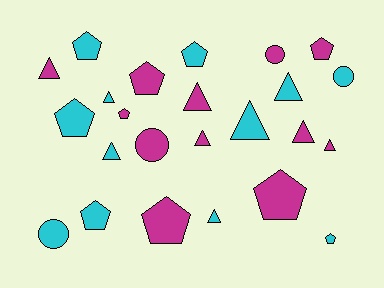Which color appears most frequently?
Cyan, with 12 objects.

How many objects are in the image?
There are 24 objects.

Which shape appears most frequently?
Triangle, with 10 objects.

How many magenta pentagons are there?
There are 5 magenta pentagons.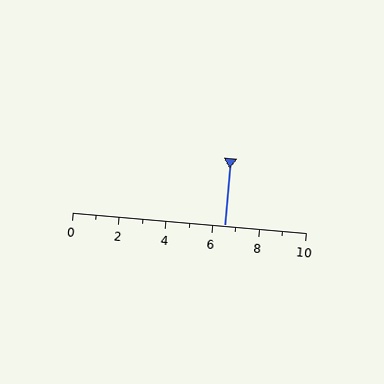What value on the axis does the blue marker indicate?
The marker indicates approximately 6.5.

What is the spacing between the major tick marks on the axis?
The major ticks are spaced 2 apart.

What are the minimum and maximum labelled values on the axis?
The axis runs from 0 to 10.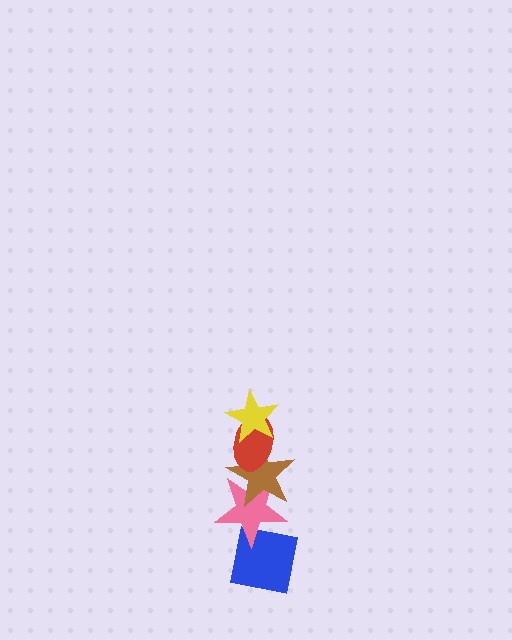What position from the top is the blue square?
The blue square is 5th from the top.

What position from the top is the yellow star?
The yellow star is 1st from the top.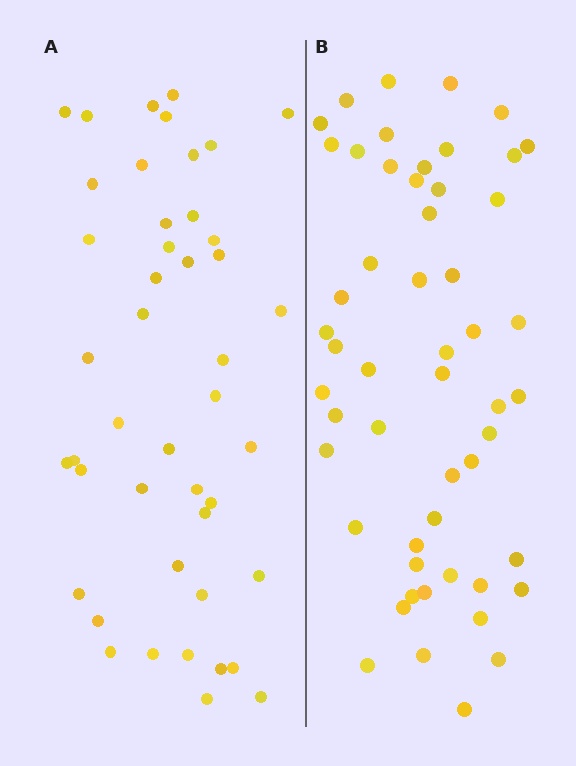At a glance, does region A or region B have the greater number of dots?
Region B (the right region) has more dots.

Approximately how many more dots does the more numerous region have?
Region B has roughly 8 or so more dots than region A.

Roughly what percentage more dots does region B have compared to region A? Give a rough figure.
About 20% more.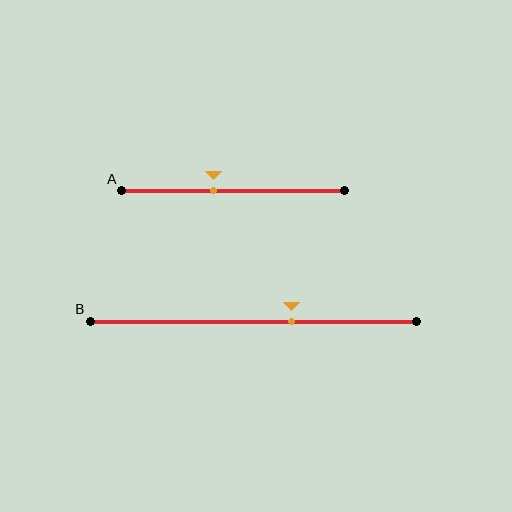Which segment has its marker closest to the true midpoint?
Segment A has its marker closest to the true midpoint.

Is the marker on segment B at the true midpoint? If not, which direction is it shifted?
No, the marker on segment B is shifted to the right by about 12% of the segment length.